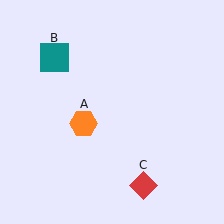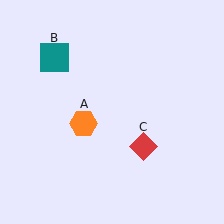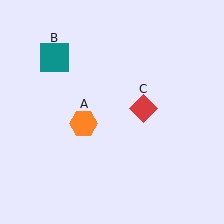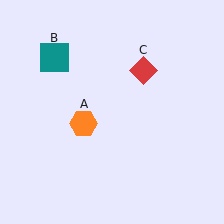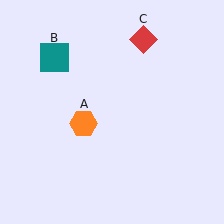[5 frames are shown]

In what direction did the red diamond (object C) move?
The red diamond (object C) moved up.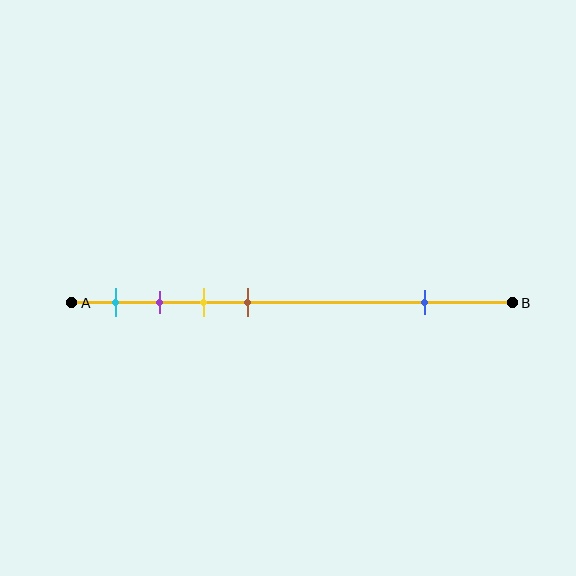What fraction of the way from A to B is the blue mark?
The blue mark is approximately 80% (0.8) of the way from A to B.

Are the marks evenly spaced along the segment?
No, the marks are not evenly spaced.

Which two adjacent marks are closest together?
The purple and yellow marks are the closest adjacent pair.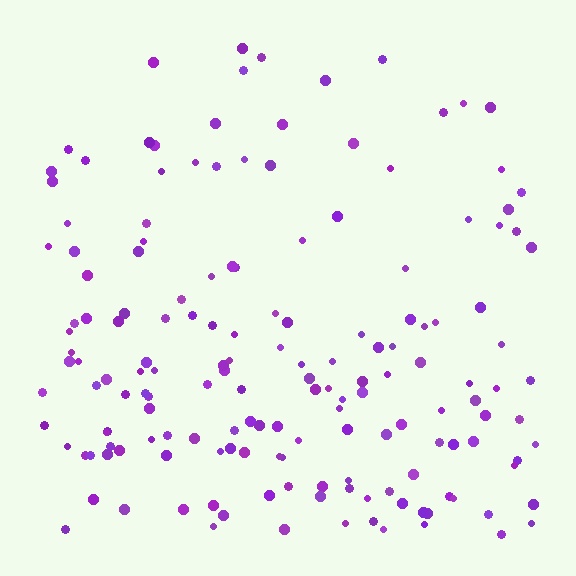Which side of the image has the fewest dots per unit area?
The top.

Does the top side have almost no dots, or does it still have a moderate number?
Still a moderate number, just noticeably fewer than the bottom.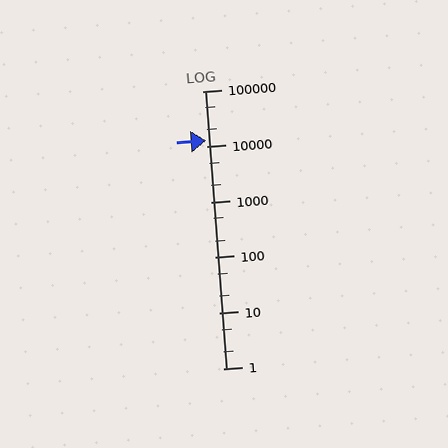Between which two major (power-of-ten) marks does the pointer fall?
The pointer is between 10000 and 100000.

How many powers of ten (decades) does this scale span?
The scale spans 5 decades, from 1 to 100000.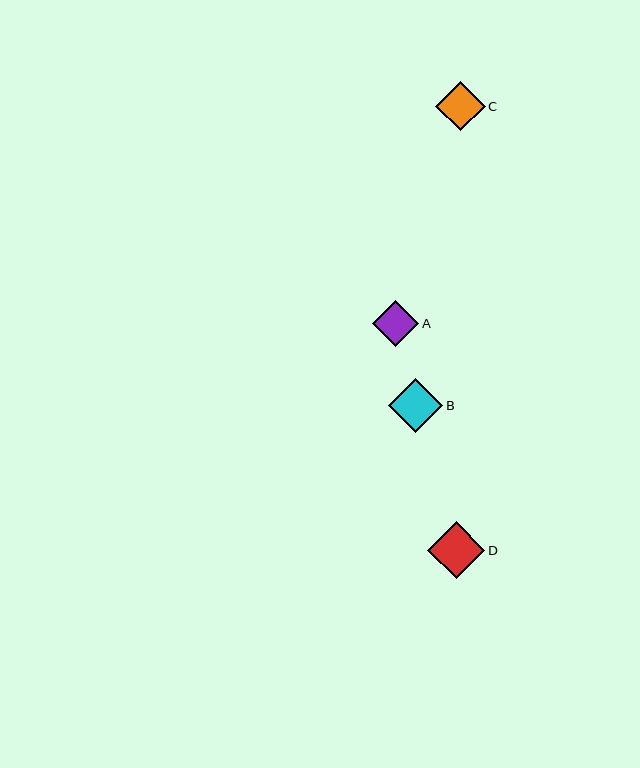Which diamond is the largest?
Diamond D is the largest with a size of approximately 57 pixels.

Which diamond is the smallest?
Diamond A is the smallest with a size of approximately 46 pixels.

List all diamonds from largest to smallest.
From largest to smallest: D, B, C, A.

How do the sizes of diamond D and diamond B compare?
Diamond D and diamond B are approximately the same size.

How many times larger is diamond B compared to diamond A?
Diamond B is approximately 1.2 times the size of diamond A.